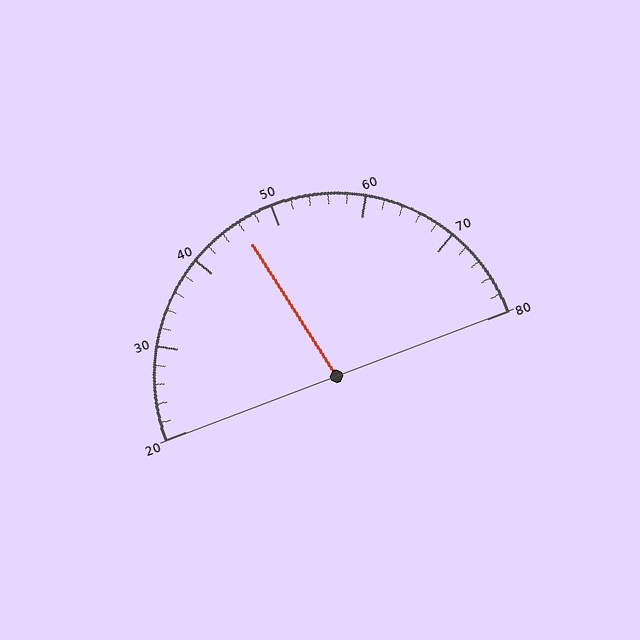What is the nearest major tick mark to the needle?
The nearest major tick mark is 50.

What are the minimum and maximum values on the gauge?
The gauge ranges from 20 to 80.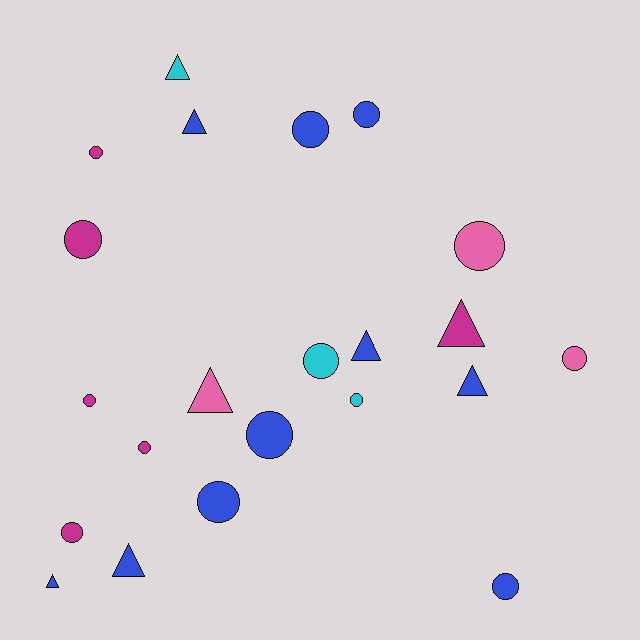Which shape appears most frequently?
Circle, with 14 objects.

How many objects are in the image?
There are 22 objects.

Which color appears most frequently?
Blue, with 10 objects.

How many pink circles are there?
There are 2 pink circles.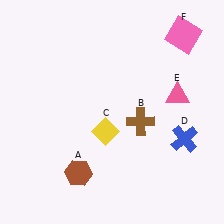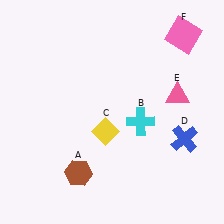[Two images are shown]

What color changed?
The cross (B) changed from brown in Image 1 to cyan in Image 2.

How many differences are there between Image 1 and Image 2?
There is 1 difference between the two images.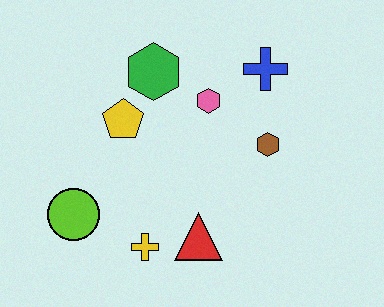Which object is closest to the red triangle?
The yellow cross is closest to the red triangle.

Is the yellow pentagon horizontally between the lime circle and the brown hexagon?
Yes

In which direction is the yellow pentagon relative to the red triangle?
The yellow pentagon is above the red triangle.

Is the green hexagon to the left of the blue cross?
Yes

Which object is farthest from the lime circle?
The blue cross is farthest from the lime circle.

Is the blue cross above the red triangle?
Yes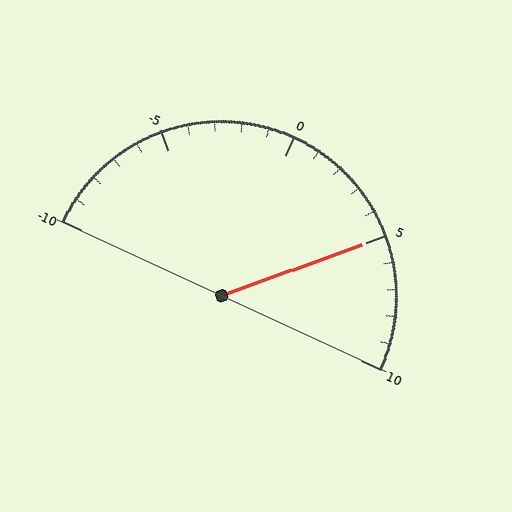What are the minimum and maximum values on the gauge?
The gauge ranges from -10 to 10.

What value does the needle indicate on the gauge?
The needle indicates approximately 5.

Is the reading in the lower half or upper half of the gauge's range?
The reading is in the upper half of the range (-10 to 10).